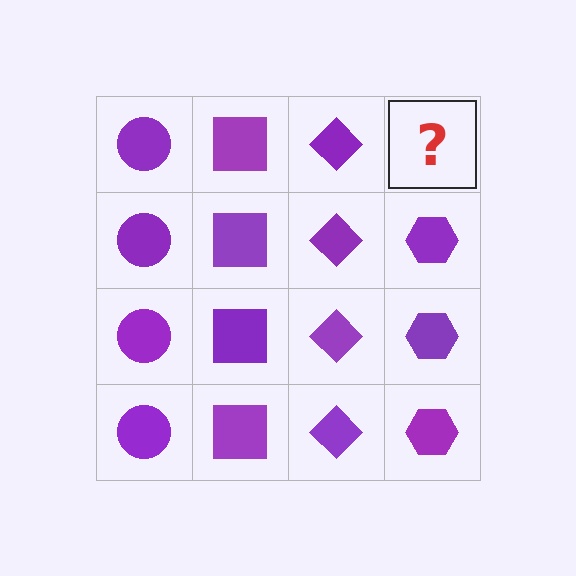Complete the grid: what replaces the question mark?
The question mark should be replaced with a purple hexagon.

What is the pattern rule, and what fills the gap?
The rule is that each column has a consistent shape. The gap should be filled with a purple hexagon.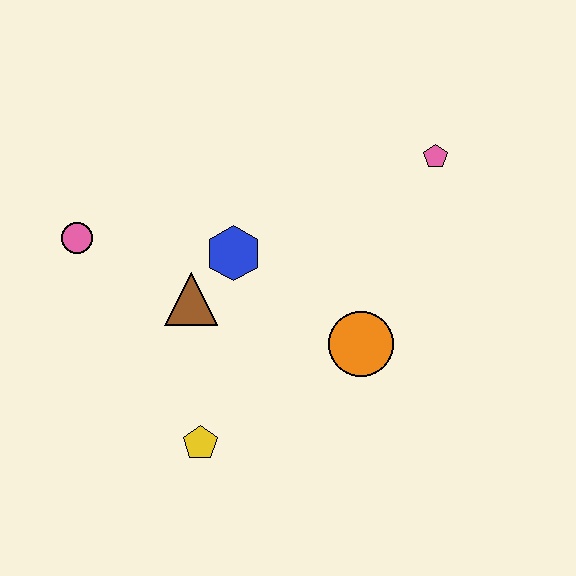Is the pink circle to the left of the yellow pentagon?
Yes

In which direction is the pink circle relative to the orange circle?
The pink circle is to the left of the orange circle.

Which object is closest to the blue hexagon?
The brown triangle is closest to the blue hexagon.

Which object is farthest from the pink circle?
The pink pentagon is farthest from the pink circle.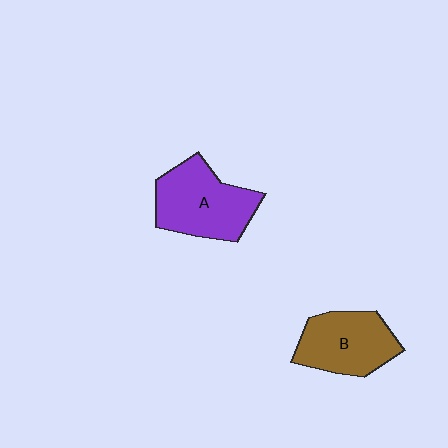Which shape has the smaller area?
Shape B (brown).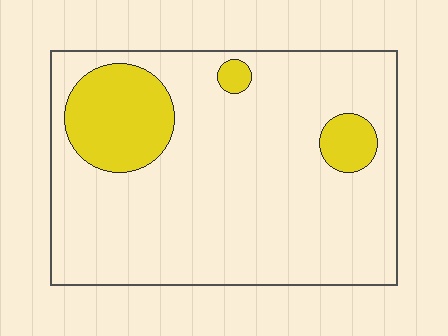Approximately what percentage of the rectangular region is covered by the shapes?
Approximately 15%.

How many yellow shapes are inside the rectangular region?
3.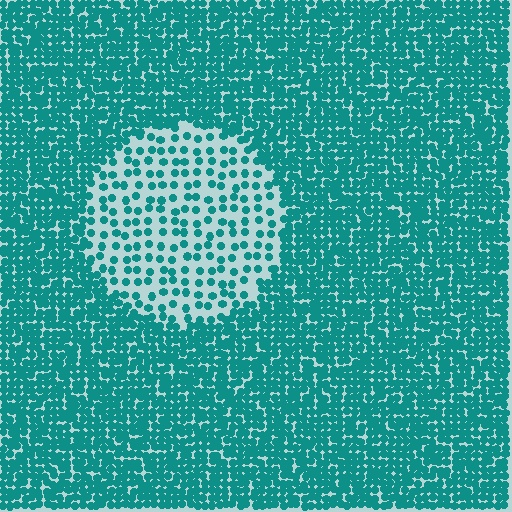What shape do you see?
I see a circle.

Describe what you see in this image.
The image contains small teal elements arranged at two different densities. A circle-shaped region is visible where the elements are less densely packed than the surrounding area.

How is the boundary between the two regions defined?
The boundary is defined by a change in element density (approximately 2.8x ratio). All elements are the same color, size, and shape.